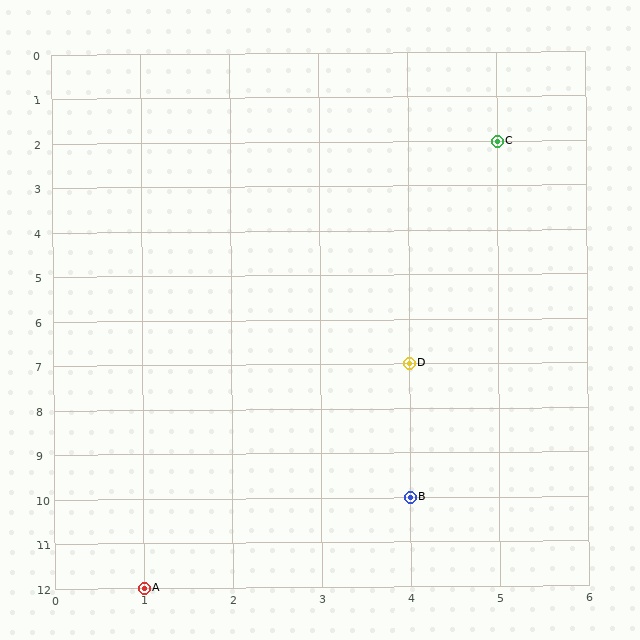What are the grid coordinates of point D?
Point D is at grid coordinates (4, 7).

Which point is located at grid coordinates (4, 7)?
Point D is at (4, 7).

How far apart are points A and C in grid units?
Points A and C are 4 columns and 10 rows apart (about 10.8 grid units diagonally).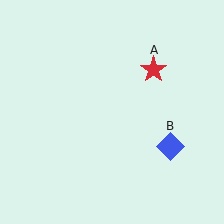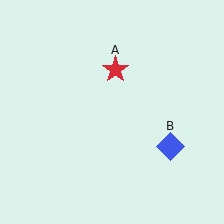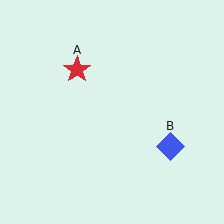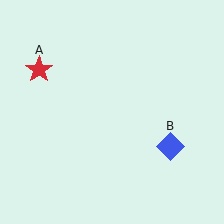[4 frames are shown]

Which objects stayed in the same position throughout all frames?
Blue diamond (object B) remained stationary.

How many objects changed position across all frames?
1 object changed position: red star (object A).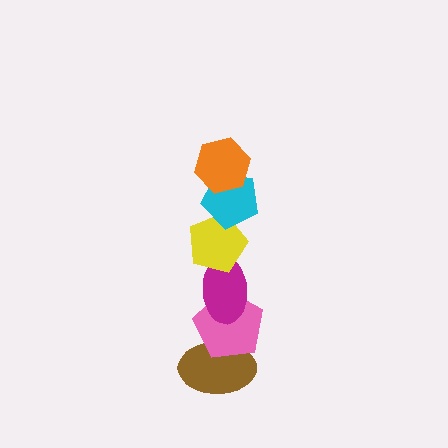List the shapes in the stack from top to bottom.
From top to bottom: the orange hexagon, the cyan pentagon, the yellow pentagon, the magenta ellipse, the pink pentagon, the brown ellipse.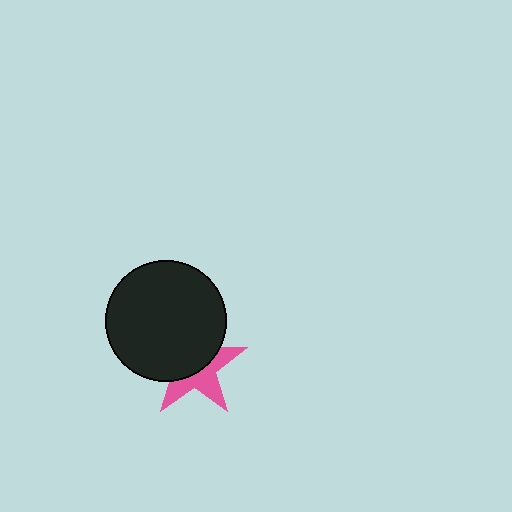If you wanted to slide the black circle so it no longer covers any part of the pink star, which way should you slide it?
Slide it toward the upper-left — that is the most direct way to separate the two shapes.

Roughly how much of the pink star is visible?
A small part of it is visible (roughly 45%).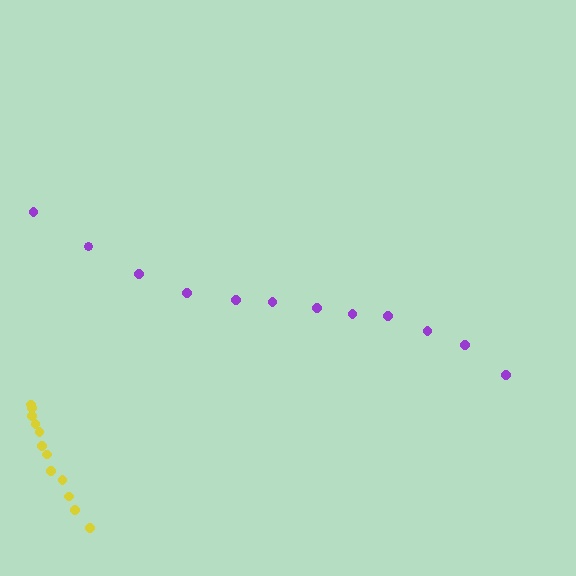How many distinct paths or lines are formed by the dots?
There are 2 distinct paths.